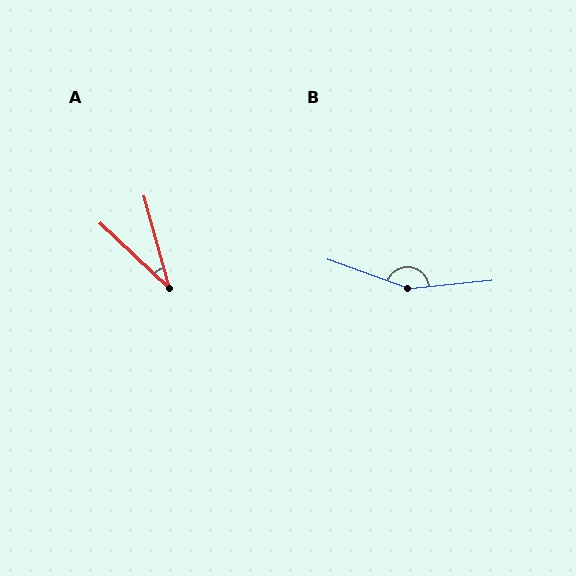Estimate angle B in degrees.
Approximately 154 degrees.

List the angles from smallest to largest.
A (31°), B (154°).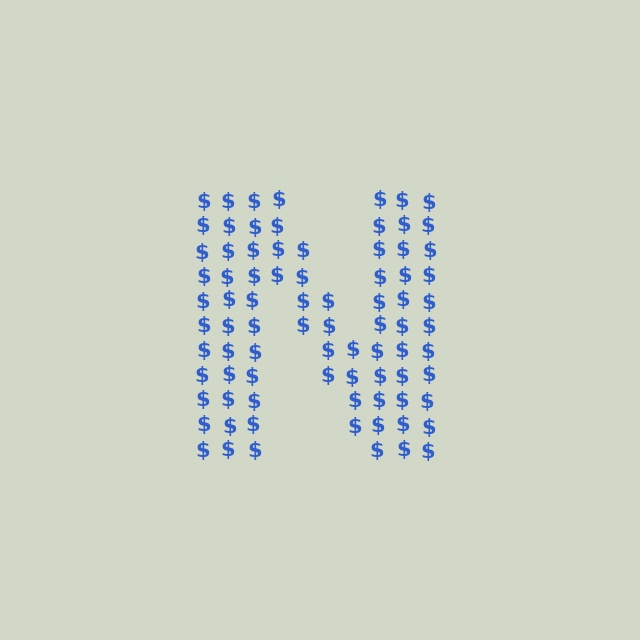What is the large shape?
The large shape is the letter N.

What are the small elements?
The small elements are dollar signs.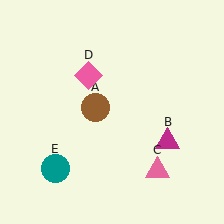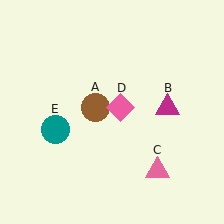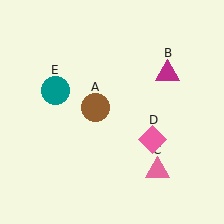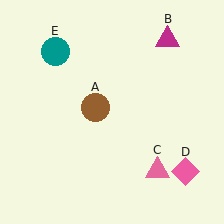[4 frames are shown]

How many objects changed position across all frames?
3 objects changed position: magenta triangle (object B), pink diamond (object D), teal circle (object E).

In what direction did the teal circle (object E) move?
The teal circle (object E) moved up.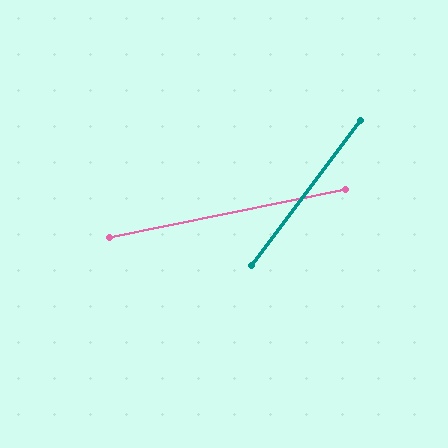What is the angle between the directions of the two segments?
Approximately 41 degrees.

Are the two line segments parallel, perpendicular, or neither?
Neither parallel nor perpendicular — they differ by about 41°.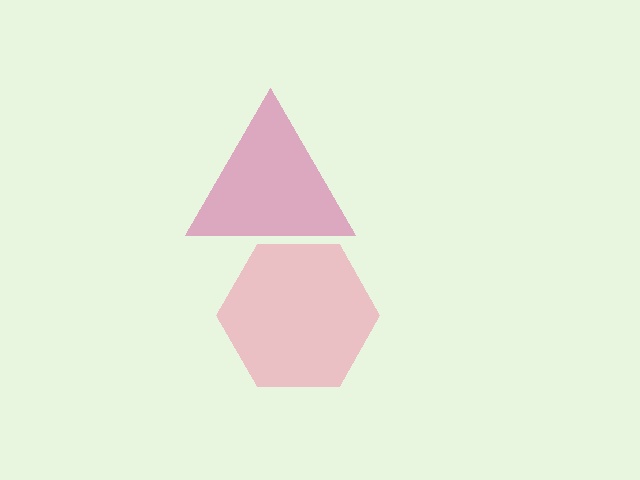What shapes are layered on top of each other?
The layered shapes are: a pink hexagon, a magenta triangle.